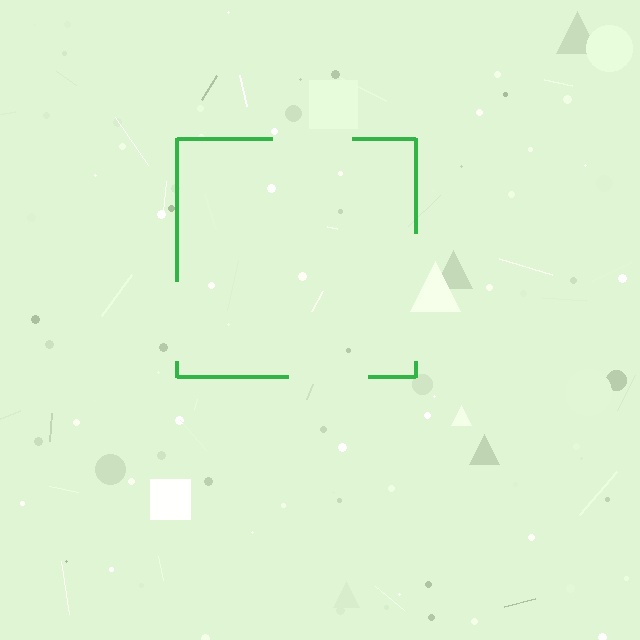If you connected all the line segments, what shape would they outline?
They would outline a square.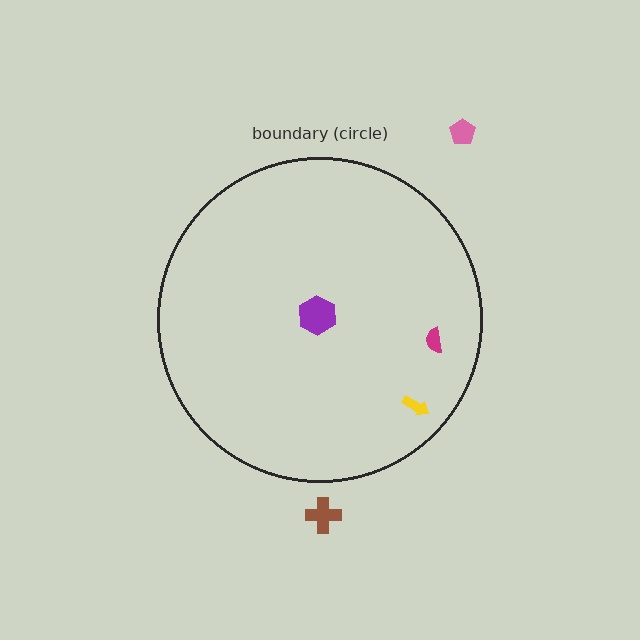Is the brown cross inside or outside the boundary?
Outside.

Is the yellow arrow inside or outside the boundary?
Inside.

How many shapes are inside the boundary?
3 inside, 2 outside.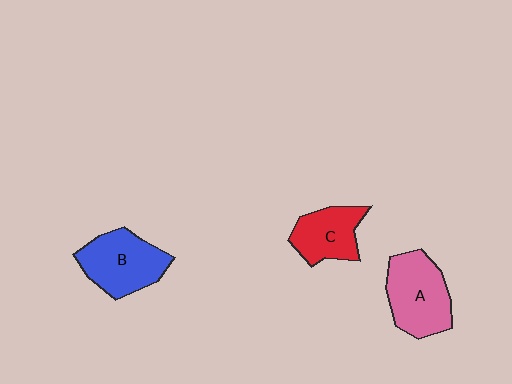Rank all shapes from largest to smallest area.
From largest to smallest: A (pink), B (blue), C (red).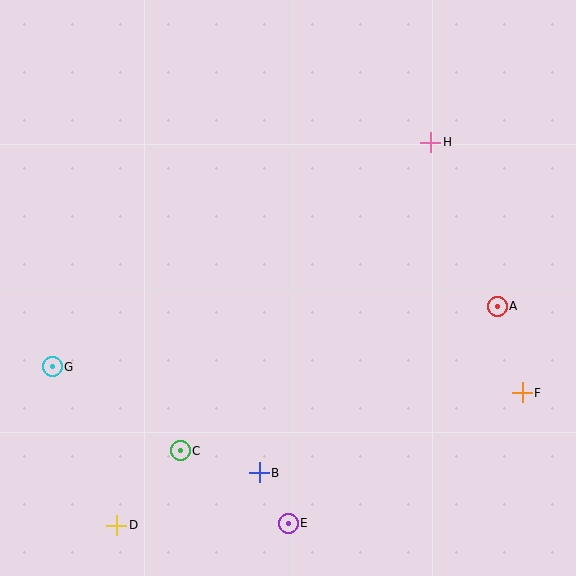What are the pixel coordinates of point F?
Point F is at (522, 393).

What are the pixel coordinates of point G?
Point G is at (52, 367).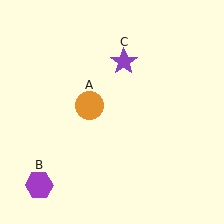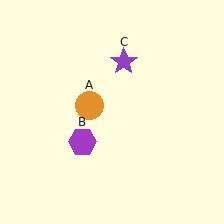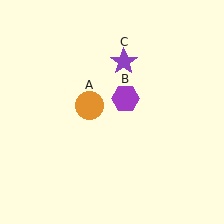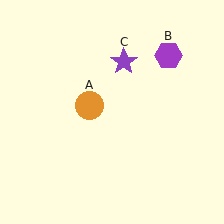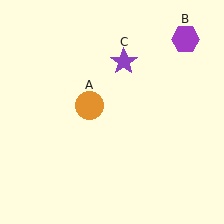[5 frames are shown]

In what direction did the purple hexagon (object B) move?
The purple hexagon (object B) moved up and to the right.